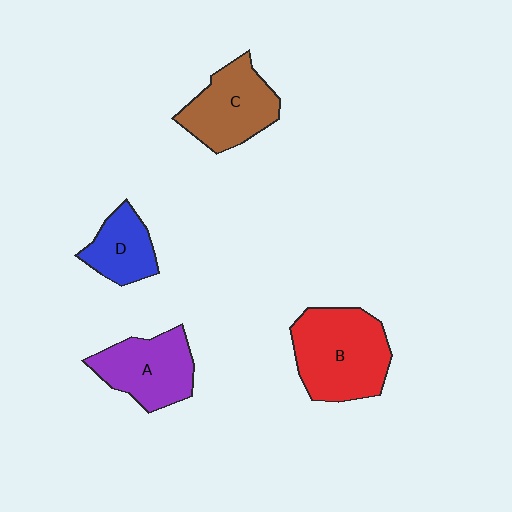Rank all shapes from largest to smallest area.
From largest to smallest: B (red), C (brown), A (purple), D (blue).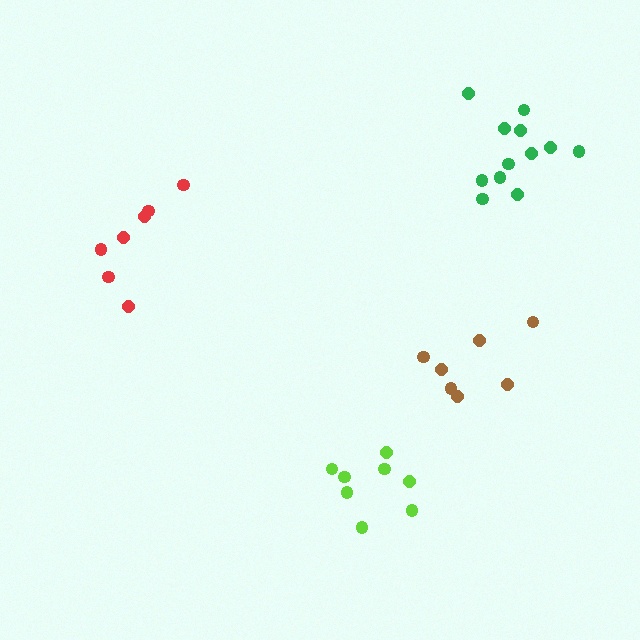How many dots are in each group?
Group 1: 8 dots, Group 2: 7 dots, Group 3: 7 dots, Group 4: 12 dots (34 total).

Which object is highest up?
The green cluster is topmost.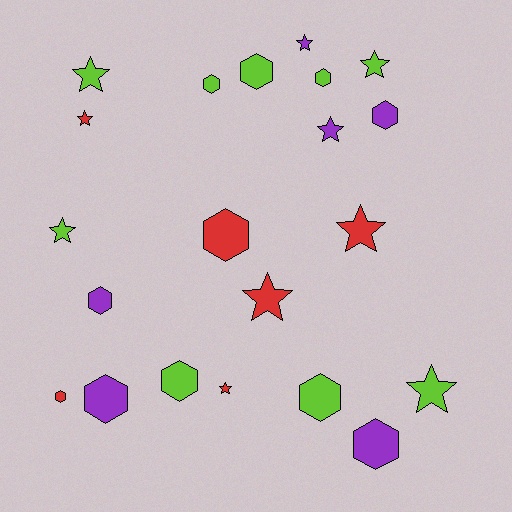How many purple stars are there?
There are 2 purple stars.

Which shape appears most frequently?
Hexagon, with 11 objects.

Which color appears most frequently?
Lime, with 9 objects.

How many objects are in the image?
There are 21 objects.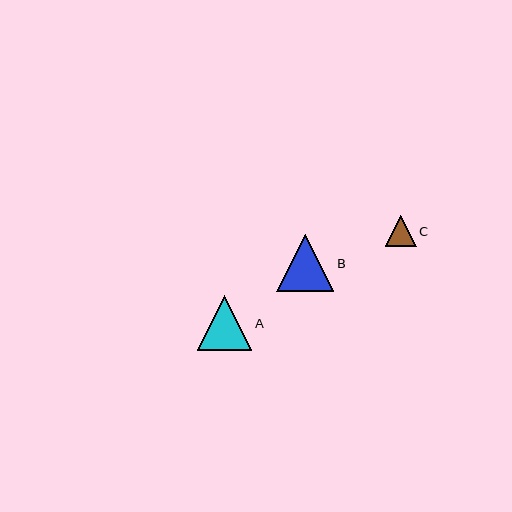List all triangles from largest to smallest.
From largest to smallest: B, A, C.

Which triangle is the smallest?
Triangle C is the smallest with a size of approximately 31 pixels.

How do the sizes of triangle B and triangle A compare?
Triangle B and triangle A are approximately the same size.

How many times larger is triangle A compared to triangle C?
Triangle A is approximately 1.8 times the size of triangle C.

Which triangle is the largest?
Triangle B is the largest with a size of approximately 57 pixels.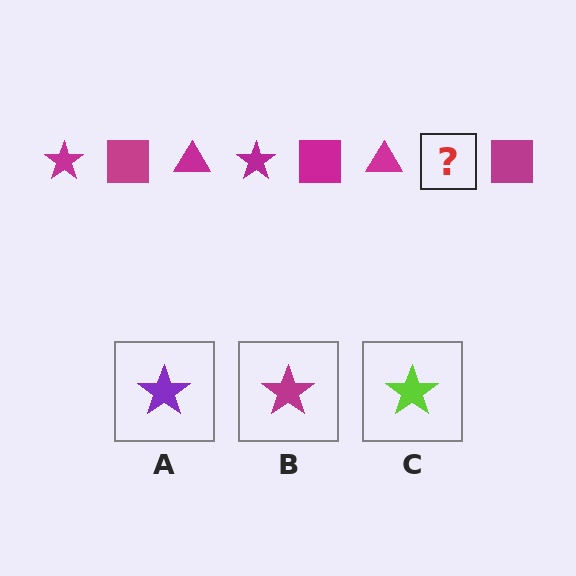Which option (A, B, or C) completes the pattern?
B.